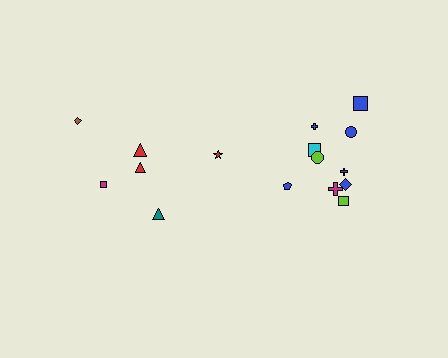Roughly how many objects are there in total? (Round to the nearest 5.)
Roughly 15 objects in total.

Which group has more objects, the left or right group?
The right group.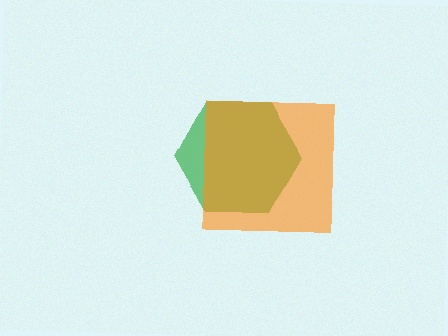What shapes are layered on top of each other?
The layered shapes are: a green hexagon, an orange square.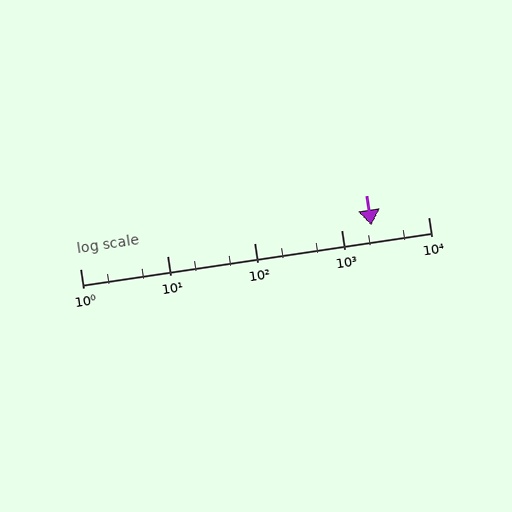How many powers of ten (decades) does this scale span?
The scale spans 4 decades, from 1 to 10000.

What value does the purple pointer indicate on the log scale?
The pointer indicates approximately 2200.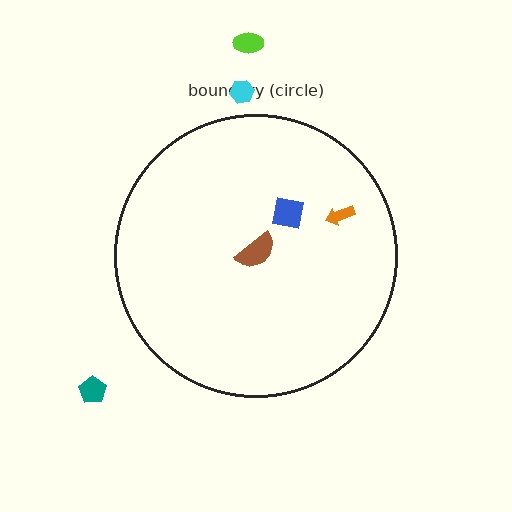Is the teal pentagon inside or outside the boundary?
Outside.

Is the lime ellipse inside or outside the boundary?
Outside.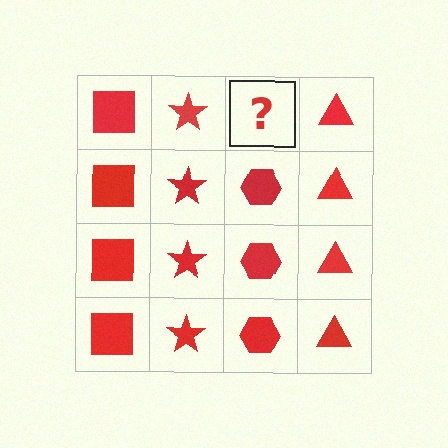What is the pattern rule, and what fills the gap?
The rule is that each column has a consistent shape. The gap should be filled with a red hexagon.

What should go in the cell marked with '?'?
The missing cell should contain a red hexagon.